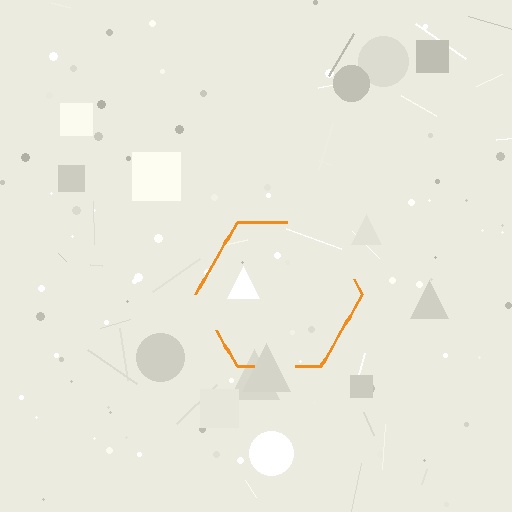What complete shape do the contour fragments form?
The contour fragments form a hexagon.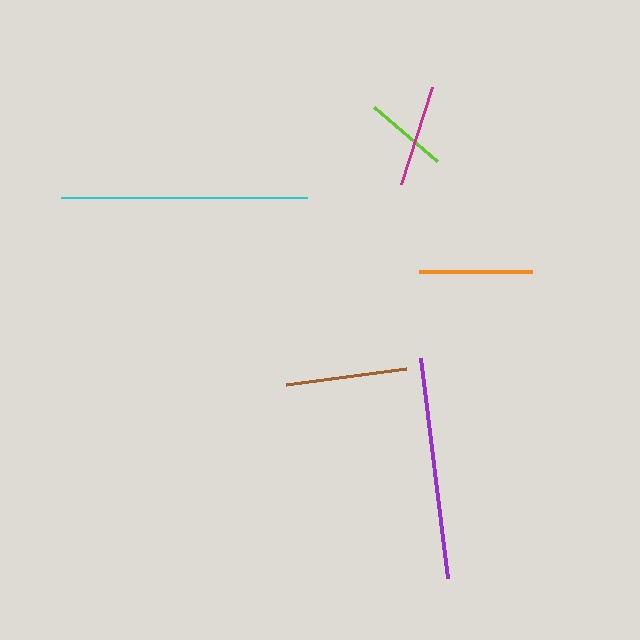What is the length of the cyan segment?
The cyan segment is approximately 246 pixels long.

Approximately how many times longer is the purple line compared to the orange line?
The purple line is approximately 2.0 times the length of the orange line.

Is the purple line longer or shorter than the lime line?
The purple line is longer than the lime line.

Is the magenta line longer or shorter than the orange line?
The orange line is longer than the magenta line.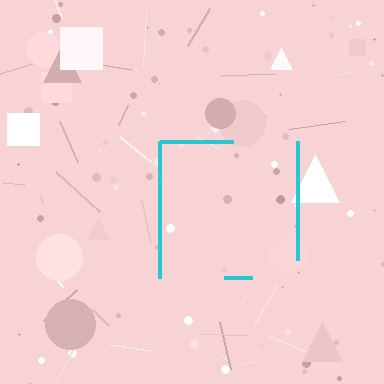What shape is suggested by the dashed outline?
The dashed outline suggests a square.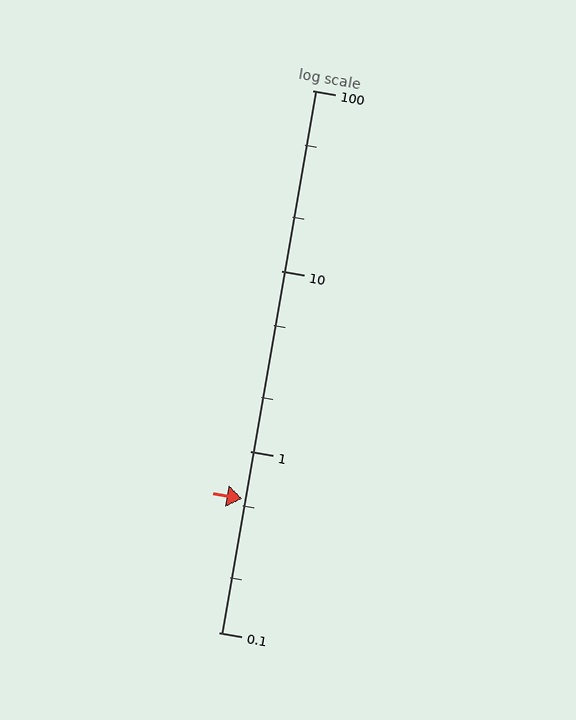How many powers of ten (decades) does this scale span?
The scale spans 3 decades, from 0.1 to 100.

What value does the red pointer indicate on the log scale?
The pointer indicates approximately 0.55.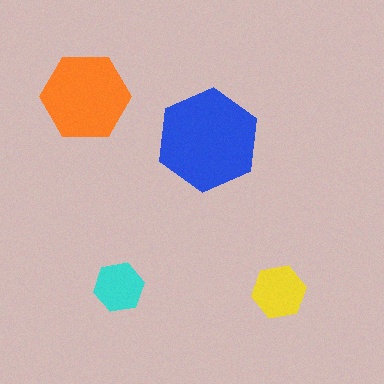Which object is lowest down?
The yellow hexagon is bottommost.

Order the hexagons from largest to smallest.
the blue one, the orange one, the yellow one, the cyan one.